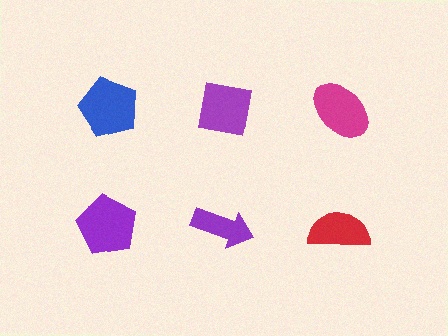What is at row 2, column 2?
A purple arrow.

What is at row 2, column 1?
A purple pentagon.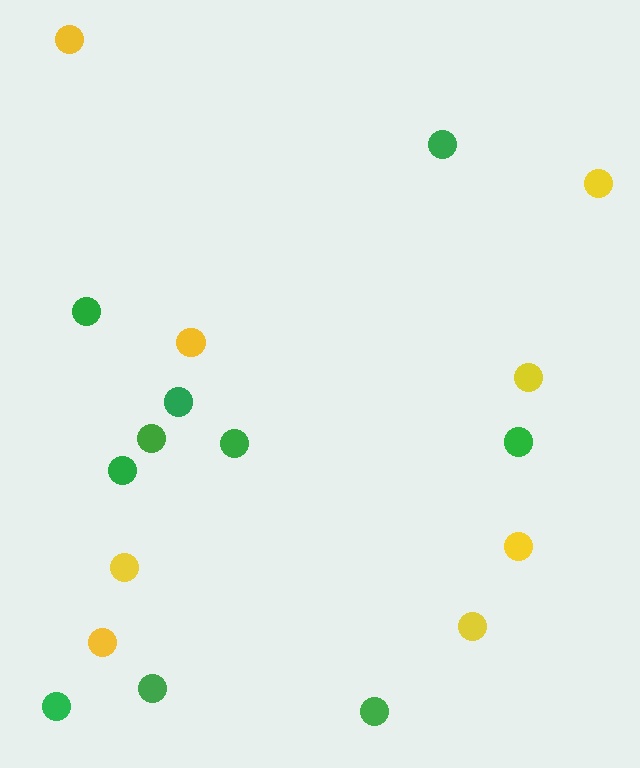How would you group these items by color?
There are 2 groups: one group of green circles (10) and one group of yellow circles (8).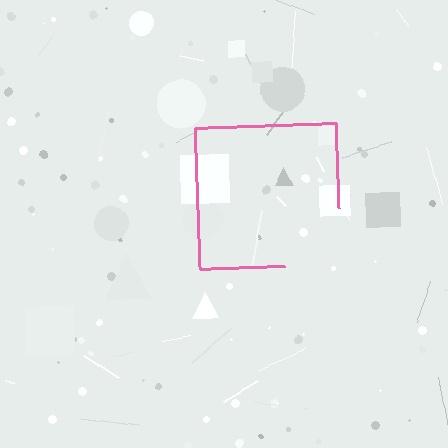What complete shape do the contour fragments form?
The contour fragments form a square.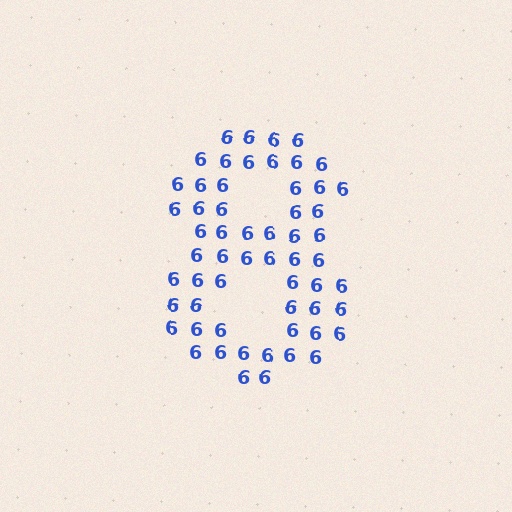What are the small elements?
The small elements are digit 6's.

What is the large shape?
The large shape is the digit 8.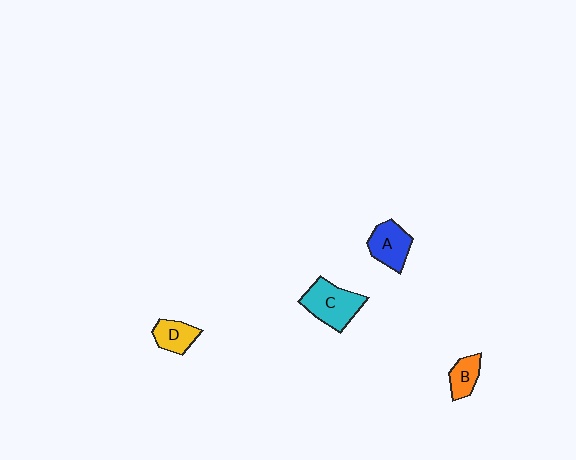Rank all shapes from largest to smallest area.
From largest to smallest: C (cyan), A (blue), D (yellow), B (orange).